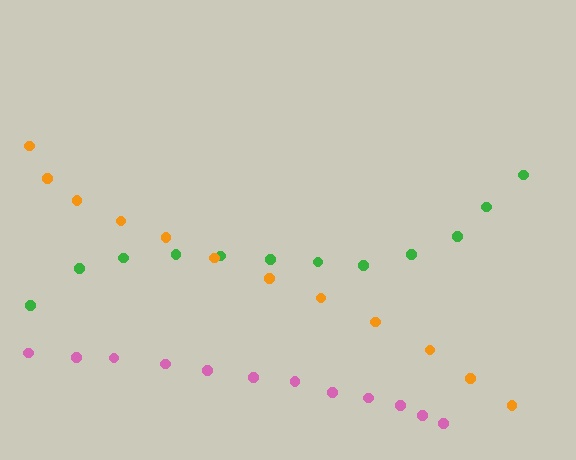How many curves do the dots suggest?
There are 3 distinct paths.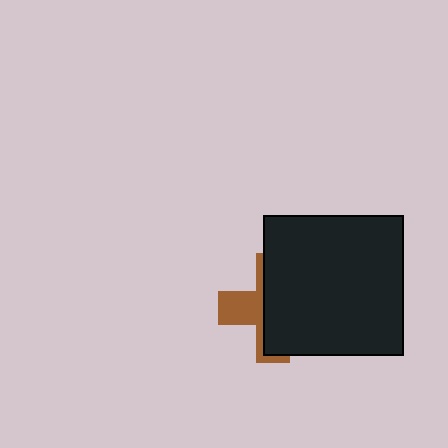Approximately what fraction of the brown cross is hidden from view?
Roughly 62% of the brown cross is hidden behind the black square.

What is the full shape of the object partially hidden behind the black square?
The partially hidden object is a brown cross.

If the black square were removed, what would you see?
You would see the complete brown cross.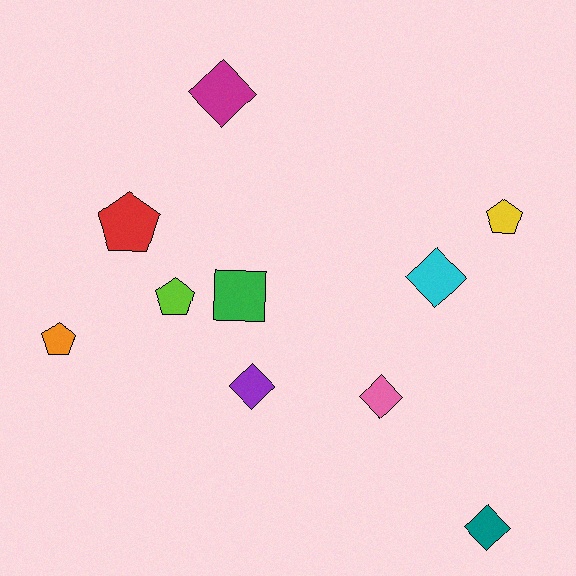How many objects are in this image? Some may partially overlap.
There are 10 objects.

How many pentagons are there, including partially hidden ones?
There are 4 pentagons.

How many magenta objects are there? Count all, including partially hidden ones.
There is 1 magenta object.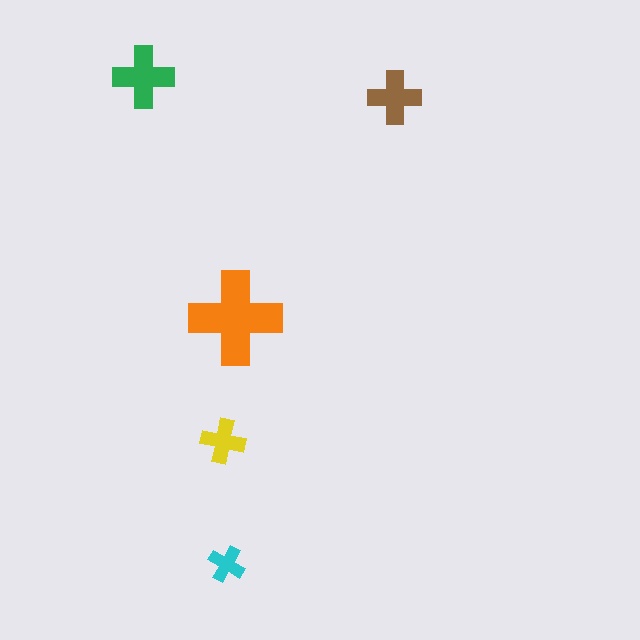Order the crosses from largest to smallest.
the orange one, the green one, the brown one, the yellow one, the cyan one.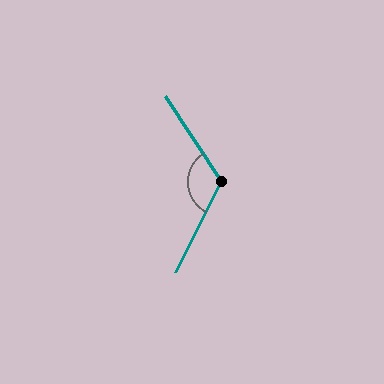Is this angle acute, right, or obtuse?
It is obtuse.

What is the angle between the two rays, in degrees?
Approximately 119 degrees.